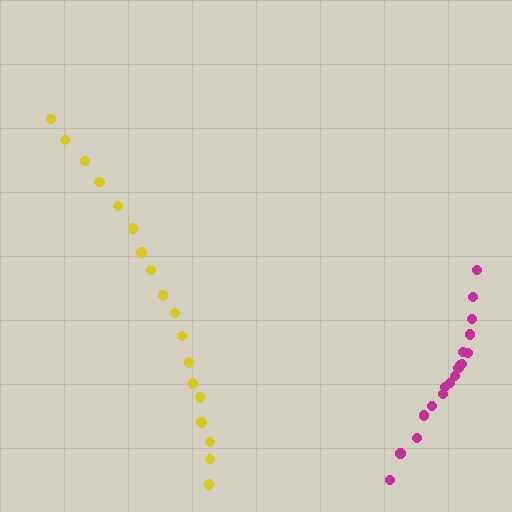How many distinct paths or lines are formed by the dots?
There are 2 distinct paths.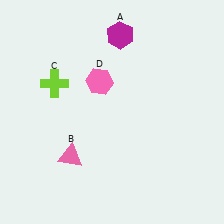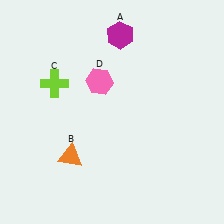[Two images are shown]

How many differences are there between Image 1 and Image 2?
There is 1 difference between the two images.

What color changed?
The triangle (B) changed from pink in Image 1 to orange in Image 2.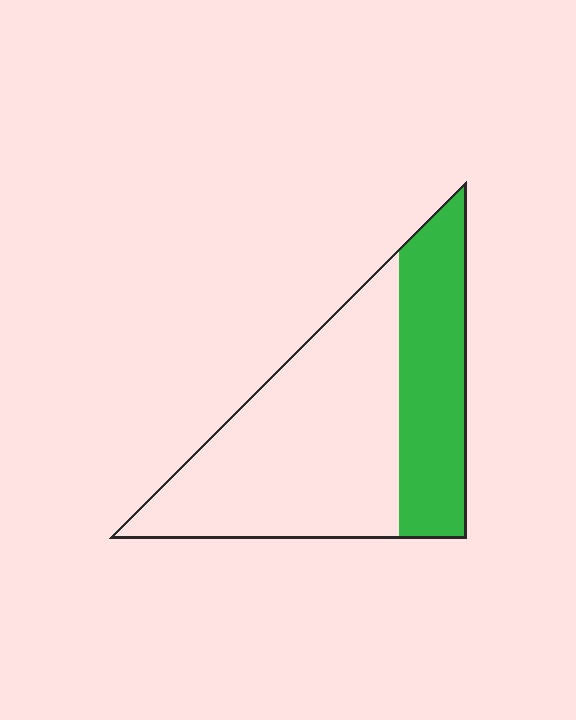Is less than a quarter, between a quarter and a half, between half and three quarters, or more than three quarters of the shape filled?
Between a quarter and a half.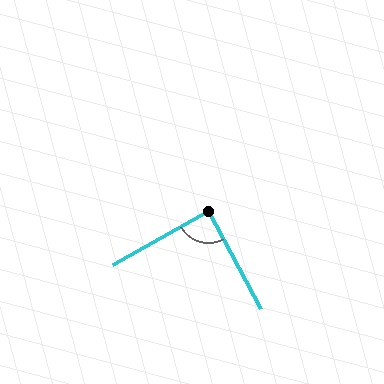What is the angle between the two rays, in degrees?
Approximately 89 degrees.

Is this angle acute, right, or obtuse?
It is approximately a right angle.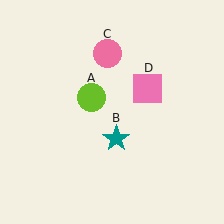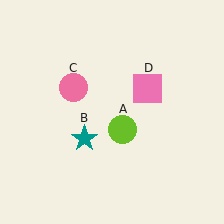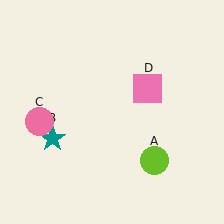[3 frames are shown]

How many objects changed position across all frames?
3 objects changed position: lime circle (object A), teal star (object B), pink circle (object C).